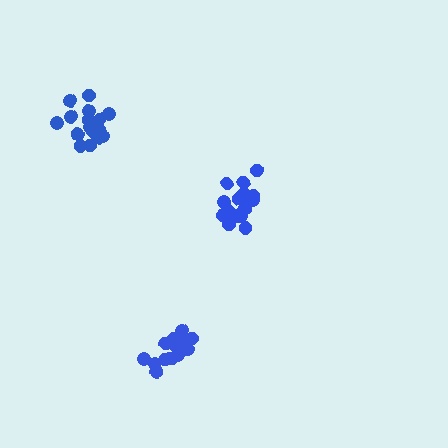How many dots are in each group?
Group 1: 18 dots, Group 2: 15 dots, Group 3: 21 dots (54 total).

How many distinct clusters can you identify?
There are 3 distinct clusters.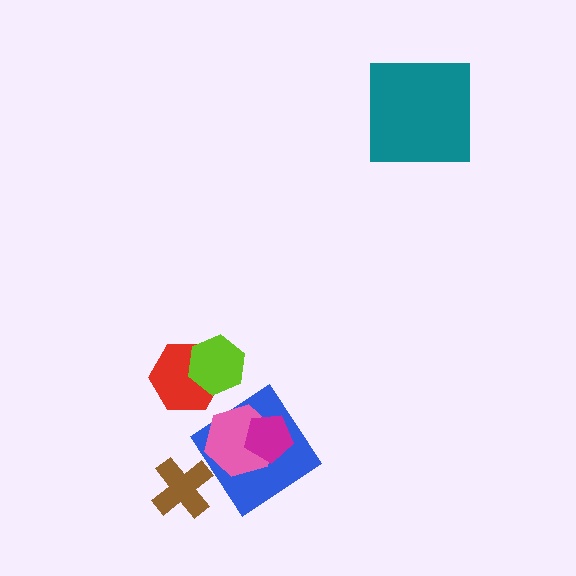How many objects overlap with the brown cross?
0 objects overlap with the brown cross.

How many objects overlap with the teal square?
0 objects overlap with the teal square.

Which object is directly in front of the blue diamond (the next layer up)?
The pink hexagon is directly in front of the blue diamond.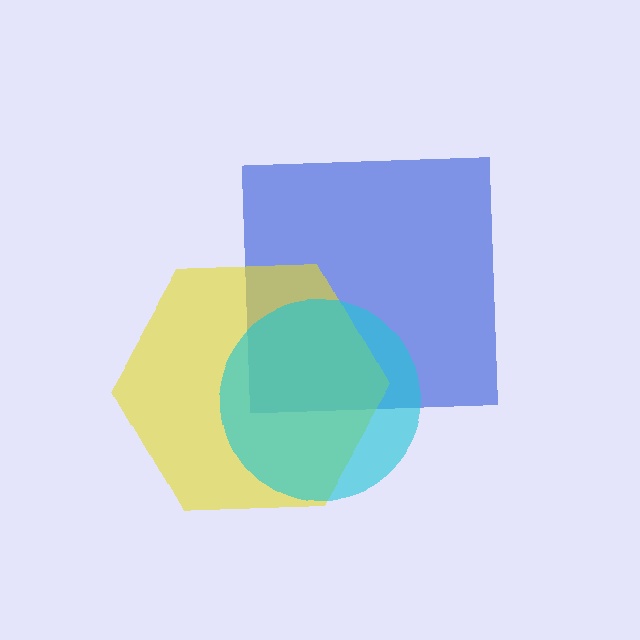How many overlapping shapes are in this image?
There are 3 overlapping shapes in the image.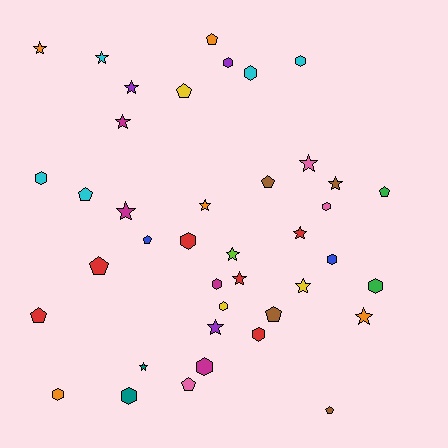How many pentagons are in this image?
There are 11 pentagons.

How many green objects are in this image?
There are 2 green objects.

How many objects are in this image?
There are 40 objects.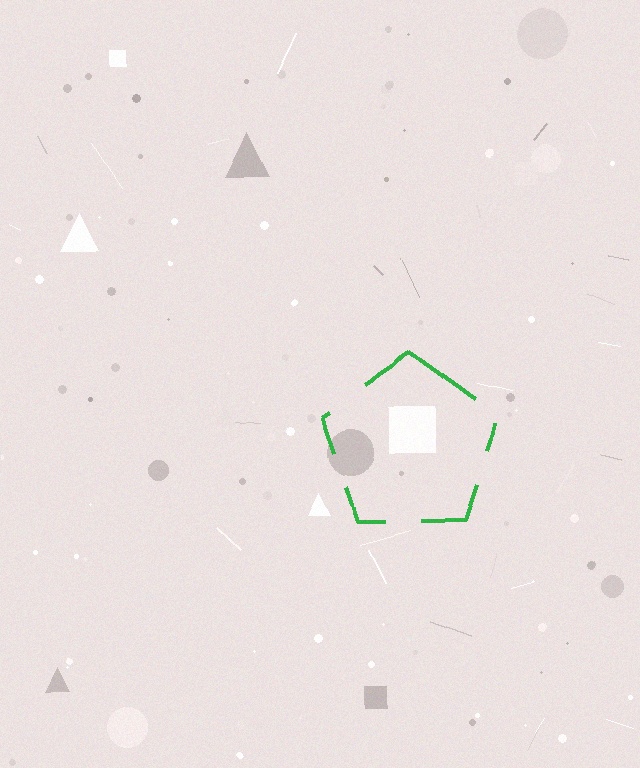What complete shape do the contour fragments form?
The contour fragments form a pentagon.